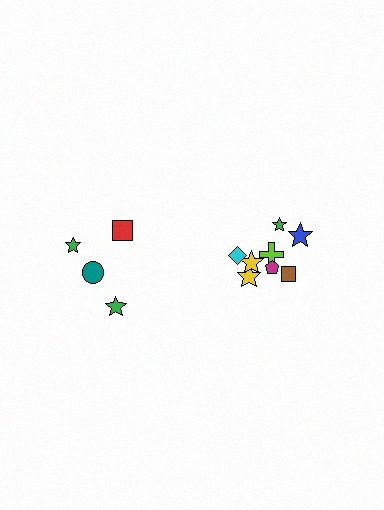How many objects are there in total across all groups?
There are 12 objects.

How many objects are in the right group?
There are 8 objects.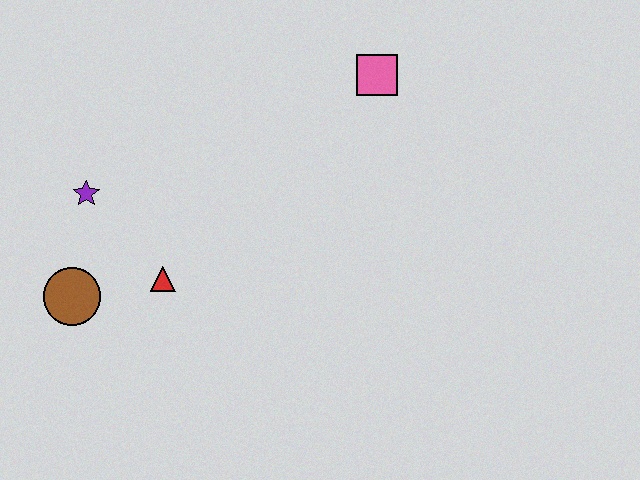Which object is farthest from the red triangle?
The pink square is farthest from the red triangle.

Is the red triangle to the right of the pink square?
No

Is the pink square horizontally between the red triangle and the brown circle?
No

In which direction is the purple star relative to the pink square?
The purple star is to the left of the pink square.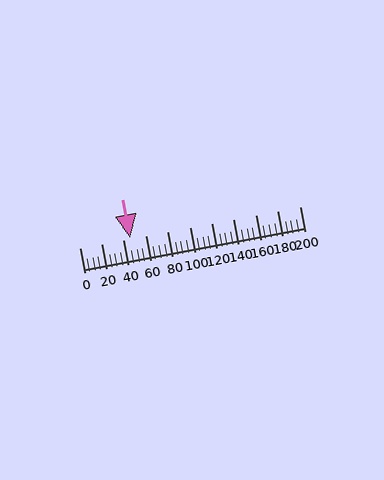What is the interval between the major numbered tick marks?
The major tick marks are spaced 20 units apart.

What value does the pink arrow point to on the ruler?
The pink arrow points to approximately 46.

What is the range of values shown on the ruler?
The ruler shows values from 0 to 200.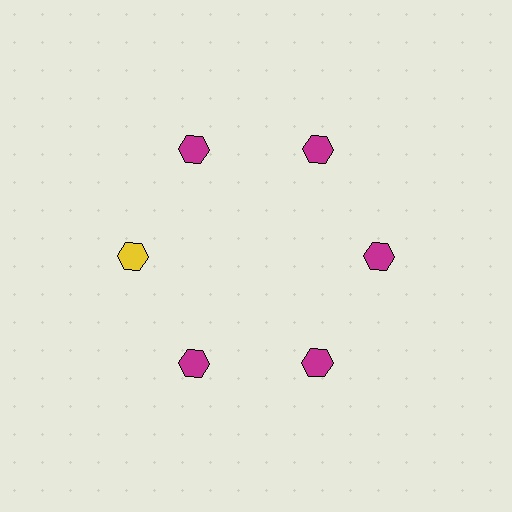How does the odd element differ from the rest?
It has a different color: yellow instead of magenta.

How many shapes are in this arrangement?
There are 6 shapes arranged in a ring pattern.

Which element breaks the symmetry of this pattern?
The yellow hexagon at roughly the 9 o'clock position breaks the symmetry. All other shapes are magenta hexagons.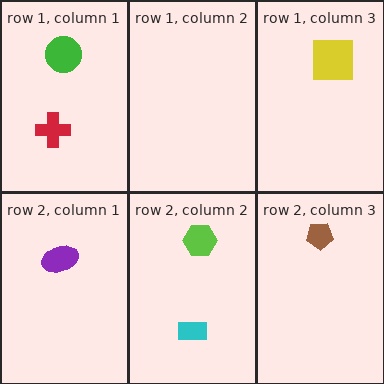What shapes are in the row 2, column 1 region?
The purple ellipse.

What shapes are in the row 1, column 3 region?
The yellow square.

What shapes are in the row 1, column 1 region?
The red cross, the green circle.